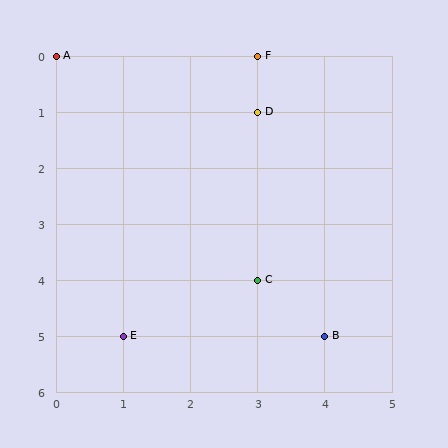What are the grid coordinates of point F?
Point F is at grid coordinates (3, 0).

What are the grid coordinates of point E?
Point E is at grid coordinates (1, 5).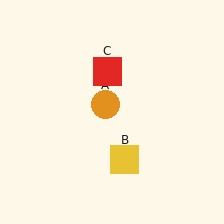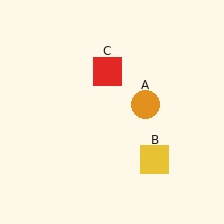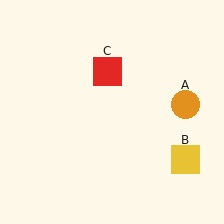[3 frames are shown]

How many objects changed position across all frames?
2 objects changed position: orange circle (object A), yellow square (object B).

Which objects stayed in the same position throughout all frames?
Red square (object C) remained stationary.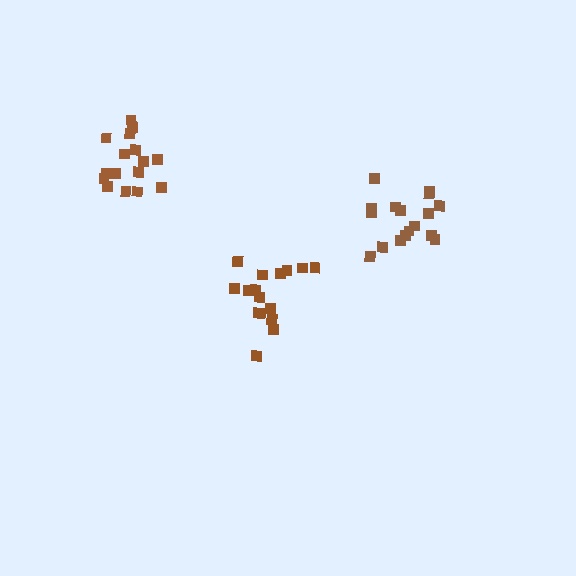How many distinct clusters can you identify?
There are 3 distinct clusters.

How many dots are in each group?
Group 1: 16 dots, Group 2: 16 dots, Group 3: 17 dots (49 total).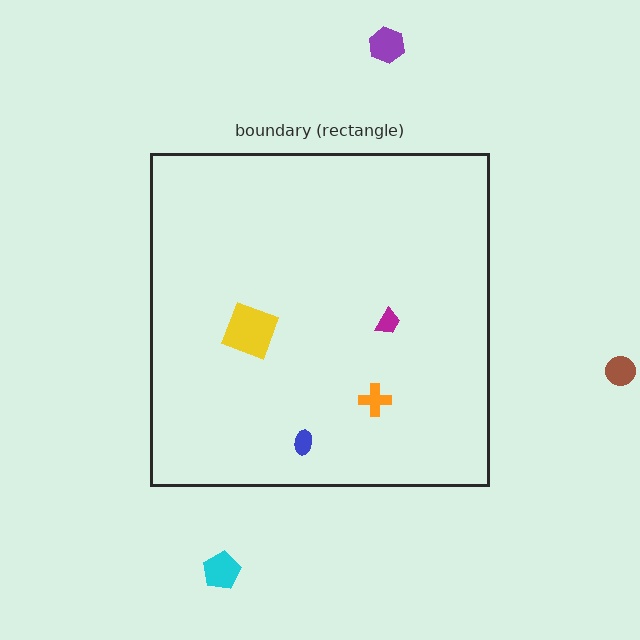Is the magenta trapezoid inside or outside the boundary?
Inside.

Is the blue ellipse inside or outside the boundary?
Inside.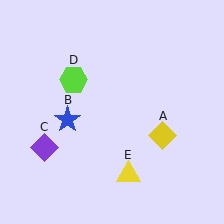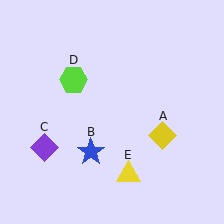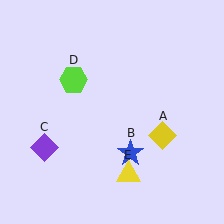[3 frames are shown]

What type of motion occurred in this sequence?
The blue star (object B) rotated counterclockwise around the center of the scene.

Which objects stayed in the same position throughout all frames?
Yellow diamond (object A) and purple diamond (object C) and lime hexagon (object D) and yellow triangle (object E) remained stationary.